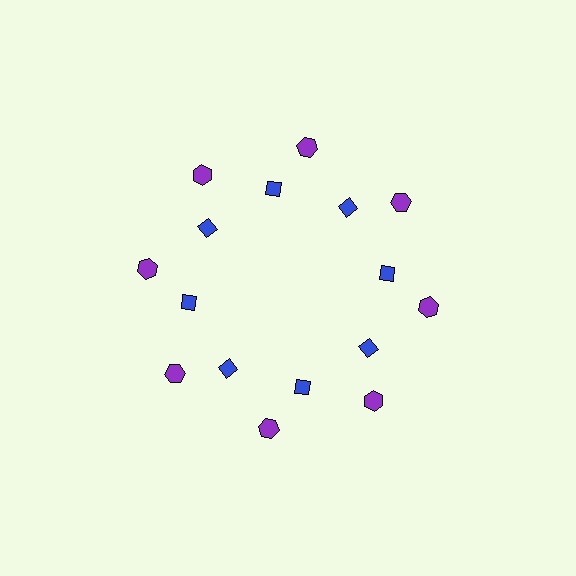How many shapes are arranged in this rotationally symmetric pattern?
There are 16 shapes, arranged in 8 groups of 2.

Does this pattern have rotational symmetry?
Yes, this pattern has 8-fold rotational symmetry. It looks the same after rotating 45 degrees around the center.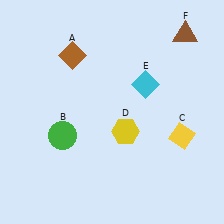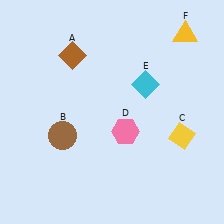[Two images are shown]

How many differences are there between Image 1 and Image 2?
There are 3 differences between the two images.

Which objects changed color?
B changed from green to brown. D changed from yellow to pink. F changed from brown to yellow.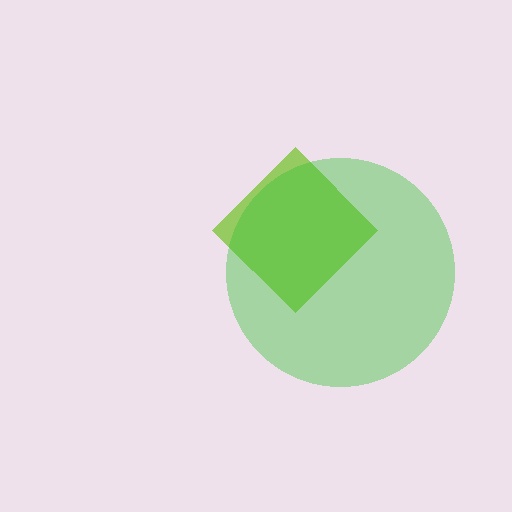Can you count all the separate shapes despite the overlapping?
Yes, there are 2 separate shapes.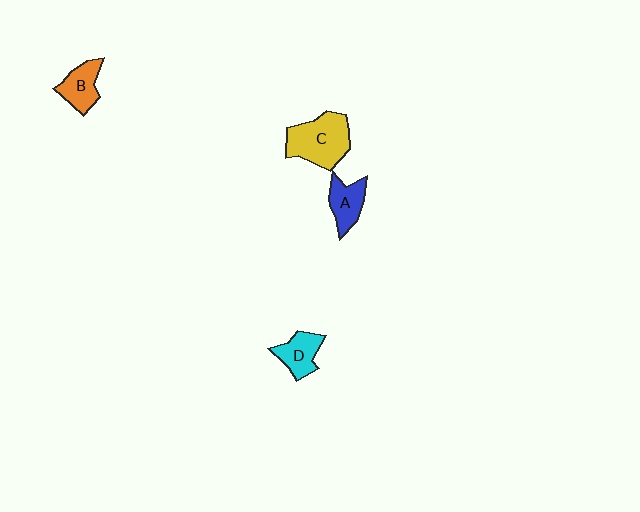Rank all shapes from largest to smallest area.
From largest to smallest: C (yellow), A (blue), D (cyan), B (orange).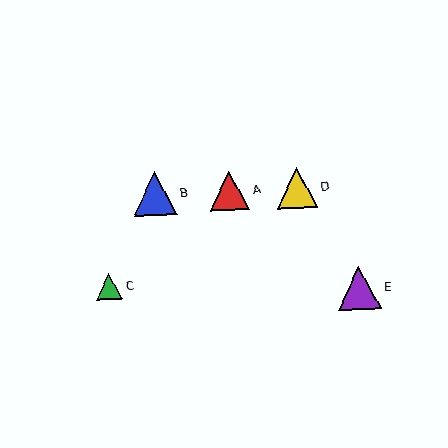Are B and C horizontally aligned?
No, B is at y≈194 and C is at y≈287.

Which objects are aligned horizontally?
Objects A, B, D are aligned horizontally.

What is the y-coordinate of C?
Object C is at y≈287.